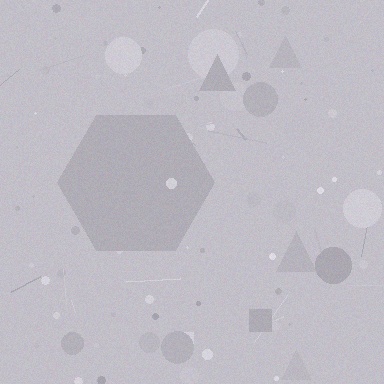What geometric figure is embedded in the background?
A hexagon is embedded in the background.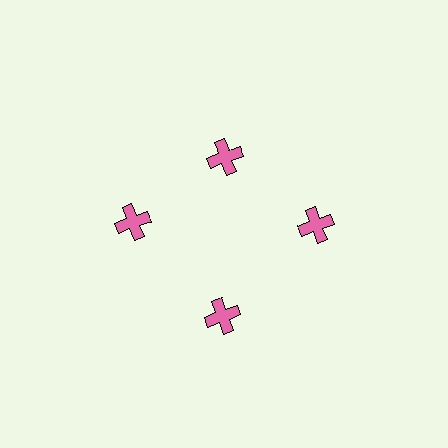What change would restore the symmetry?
The symmetry would be restored by moving it outward, back onto the ring so that all 4 crosses sit at equal angles and equal distance from the center.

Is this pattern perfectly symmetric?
No. The 4 pink crosses are arranged in a ring, but one element near the 12 o'clock position is pulled inward toward the center, breaking the 4-fold rotational symmetry.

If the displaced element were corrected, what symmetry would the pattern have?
It would have 4-fold rotational symmetry — the pattern would map onto itself every 90 degrees.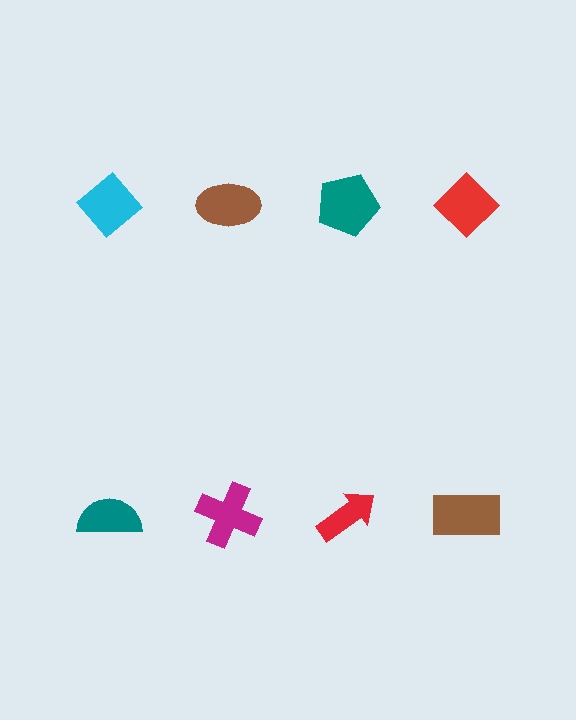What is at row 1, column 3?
A teal pentagon.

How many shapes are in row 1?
4 shapes.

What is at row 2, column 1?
A teal semicircle.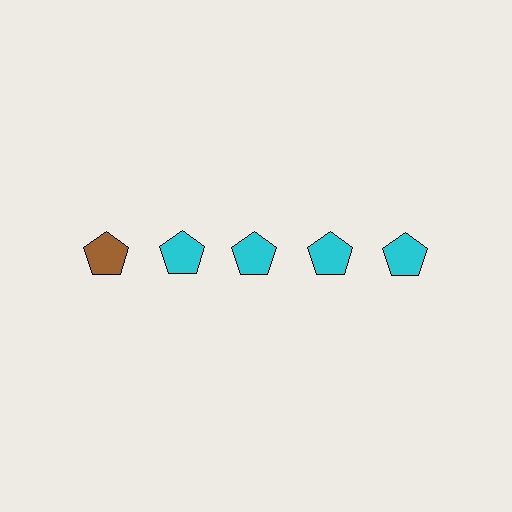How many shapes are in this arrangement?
There are 5 shapes arranged in a grid pattern.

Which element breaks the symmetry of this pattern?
The brown pentagon in the top row, leftmost column breaks the symmetry. All other shapes are cyan pentagons.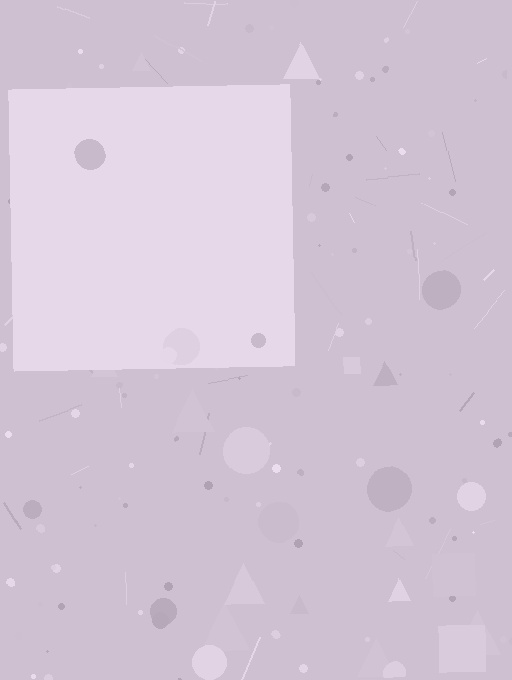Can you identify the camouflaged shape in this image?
The camouflaged shape is a square.